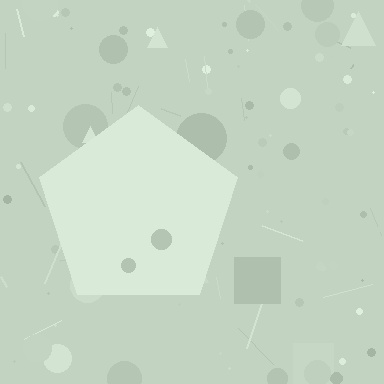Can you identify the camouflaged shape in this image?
The camouflaged shape is a pentagon.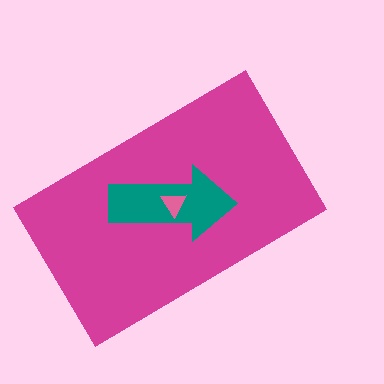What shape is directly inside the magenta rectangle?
The teal arrow.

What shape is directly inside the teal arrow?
The pink triangle.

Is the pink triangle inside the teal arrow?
Yes.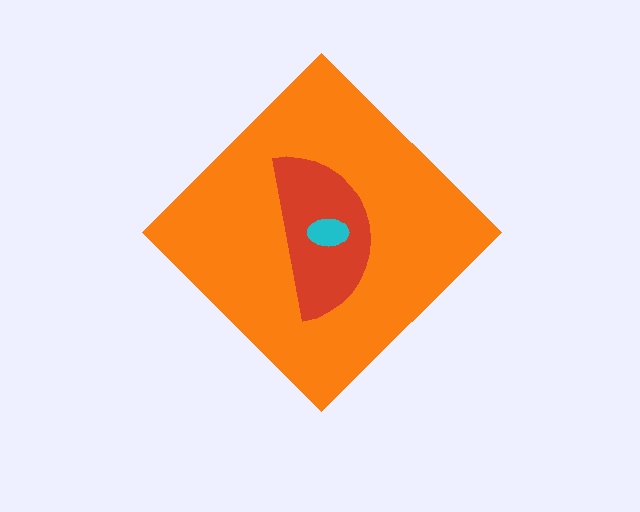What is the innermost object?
The cyan ellipse.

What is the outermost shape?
The orange diamond.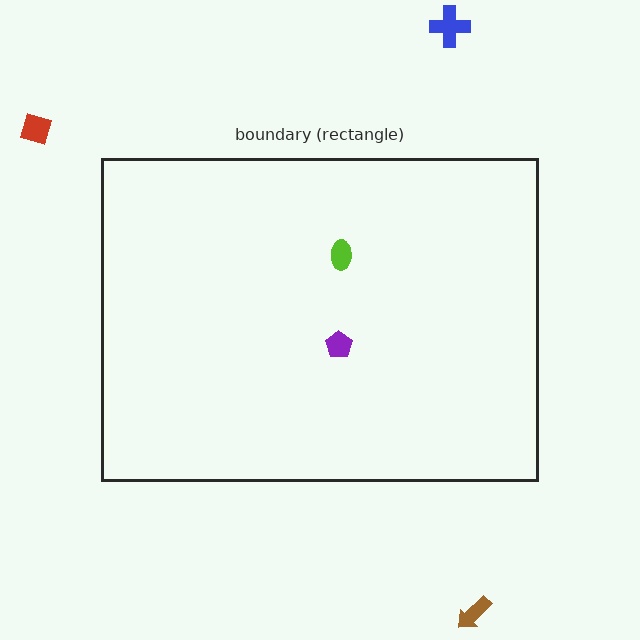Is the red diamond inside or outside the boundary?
Outside.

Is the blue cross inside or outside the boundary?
Outside.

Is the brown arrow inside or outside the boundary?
Outside.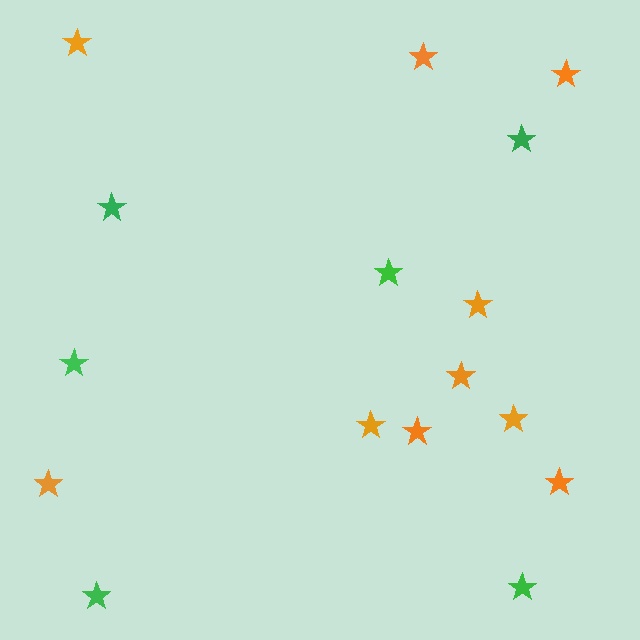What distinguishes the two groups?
There are 2 groups: one group of orange stars (10) and one group of green stars (6).